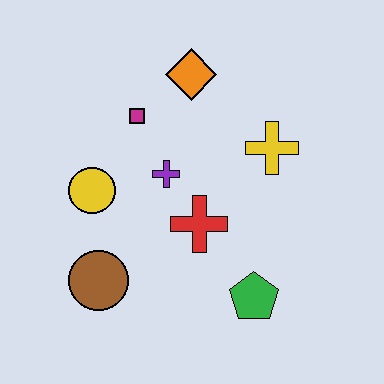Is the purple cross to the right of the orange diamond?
No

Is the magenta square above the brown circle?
Yes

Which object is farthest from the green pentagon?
The orange diamond is farthest from the green pentagon.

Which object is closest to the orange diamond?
The magenta square is closest to the orange diamond.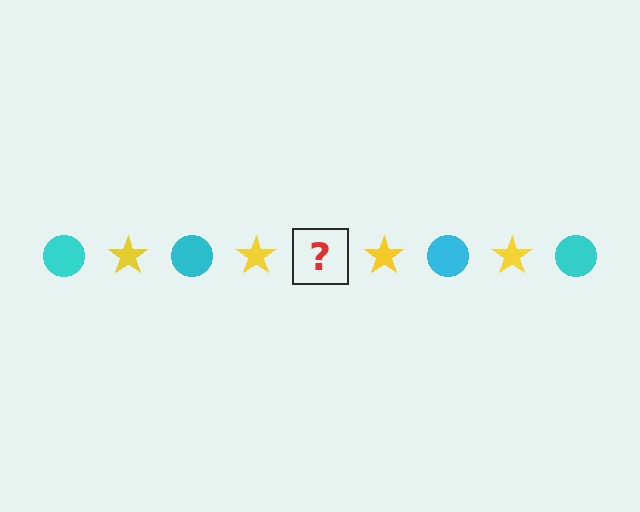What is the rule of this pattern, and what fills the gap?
The rule is that the pattern alternates between cyan circle and yellow star. The gap should be filled with a cyan circle.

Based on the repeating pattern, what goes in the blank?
The blank should be a cyan circle.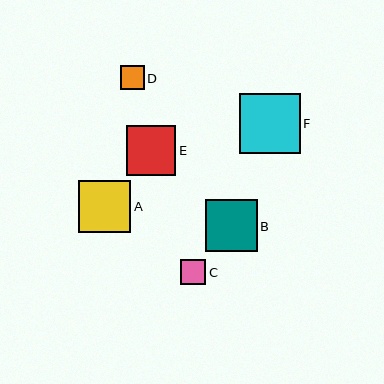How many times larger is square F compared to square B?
Square F is approximately 1.2 times the size of square B.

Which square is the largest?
Square F is the largest with a size of approximately 60 pixels.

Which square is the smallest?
Square D is the smallest with a size of approximately 24 pixels.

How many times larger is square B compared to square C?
Square B is approximately 2.1 times the size of square C.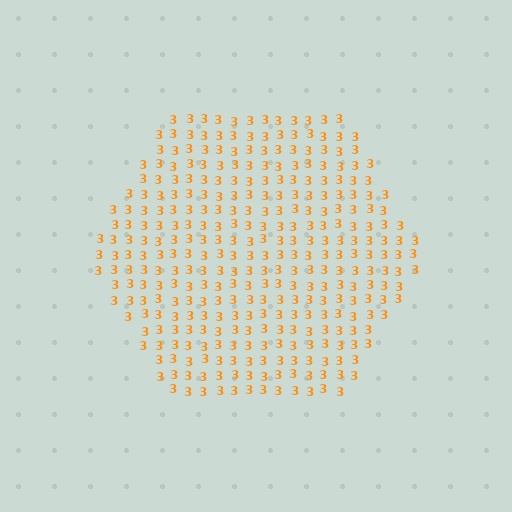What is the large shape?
The large shape is a hexagon.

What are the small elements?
The small elements are digit 3's.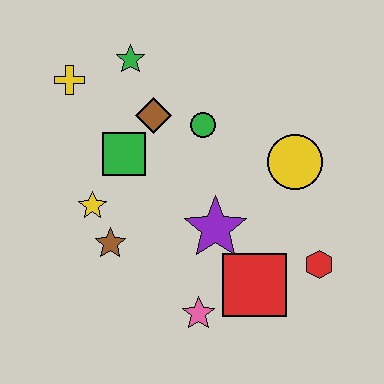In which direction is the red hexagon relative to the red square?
The red hexagon is to the right of the red square.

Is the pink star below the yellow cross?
Yes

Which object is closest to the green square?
The brown diamond is closest to the green square.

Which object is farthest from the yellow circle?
The yellow cross is farthest from the yellow circle.